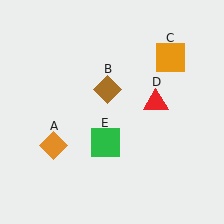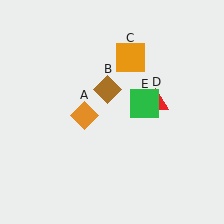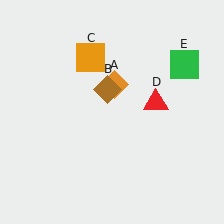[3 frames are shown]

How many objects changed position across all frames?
3 objects changed position: orange diamond (object A), orange square (object C), green square (object E).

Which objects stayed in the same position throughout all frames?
Brown diamond (object B) and red triangle (object D) remained stationary.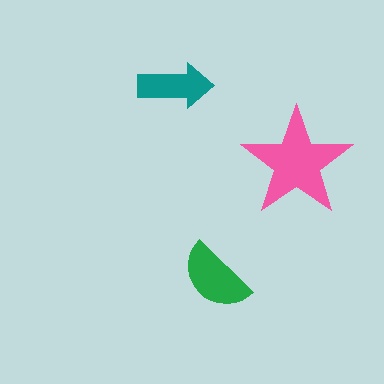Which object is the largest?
The pink star.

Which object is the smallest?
The teal arrow.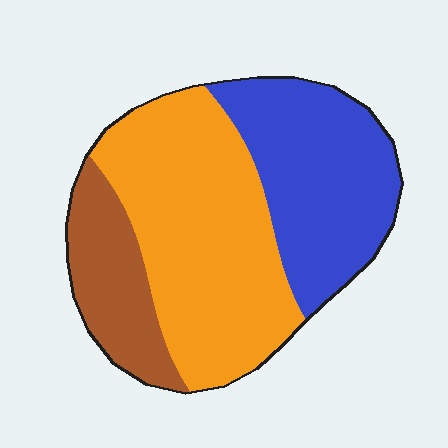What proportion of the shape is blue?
Blue takes up about one third (1/3) of the shape.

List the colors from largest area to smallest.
From largest to smallest: orange, blue, brown.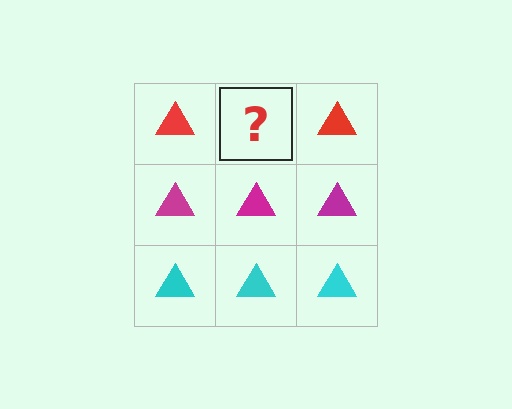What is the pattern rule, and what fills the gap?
The rule is that each row has a consistent color. The gap should be filled with a red triangle.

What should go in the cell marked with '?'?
The missing cell should contain a red triangle.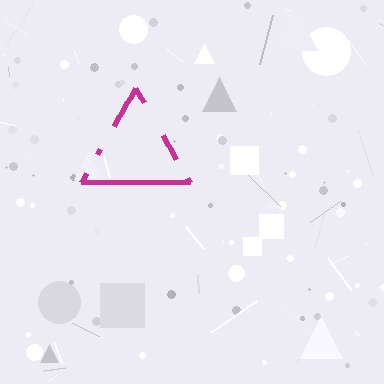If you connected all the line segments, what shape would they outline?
They would outline a triangle.